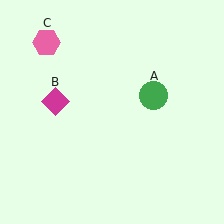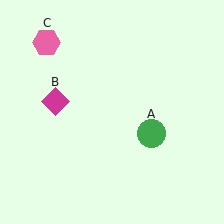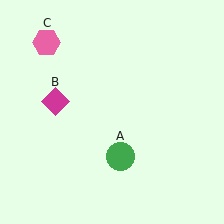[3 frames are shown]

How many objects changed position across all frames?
1 object changed position: green circle (object A).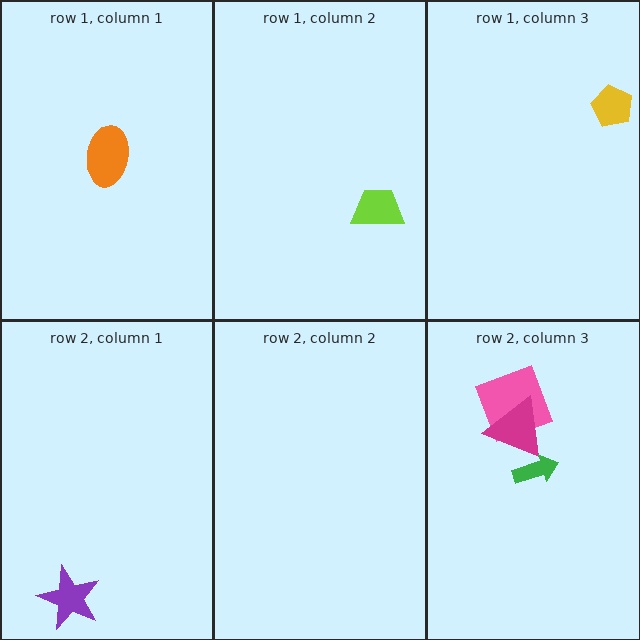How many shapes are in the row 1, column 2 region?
1.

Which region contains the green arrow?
The row 2, column 3 region.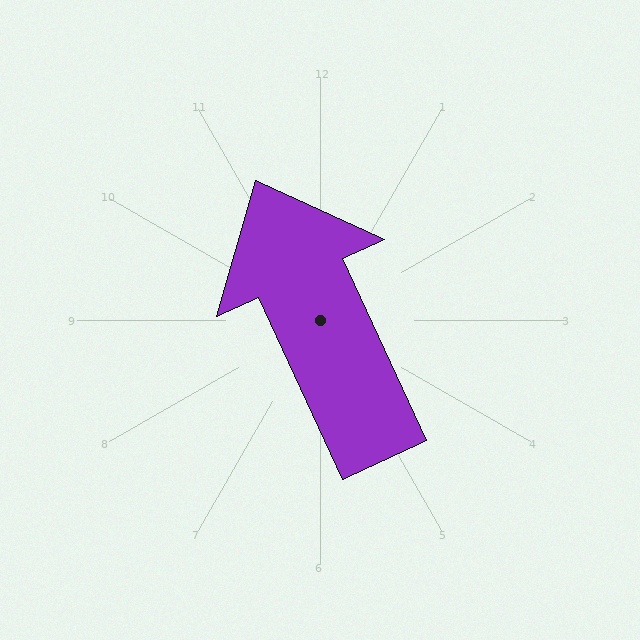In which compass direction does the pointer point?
Northwest.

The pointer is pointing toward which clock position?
Roughly 11 o'clock.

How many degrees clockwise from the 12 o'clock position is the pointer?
Approximately 335 degrees.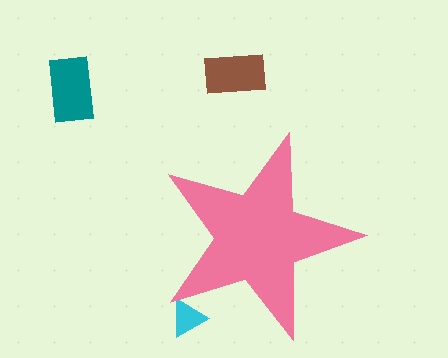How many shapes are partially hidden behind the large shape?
1 shape is partially hidden.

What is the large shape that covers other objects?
A pink star.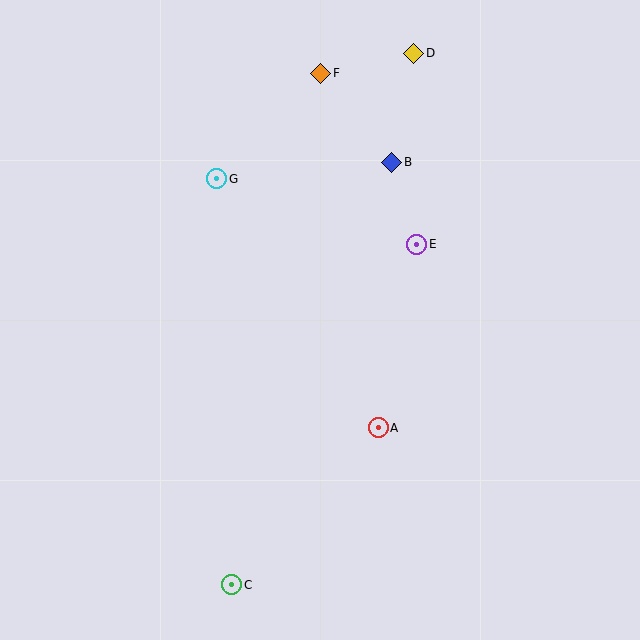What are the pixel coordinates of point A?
Point A is at (378, 428).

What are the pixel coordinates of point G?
Point G is at (217, 179).